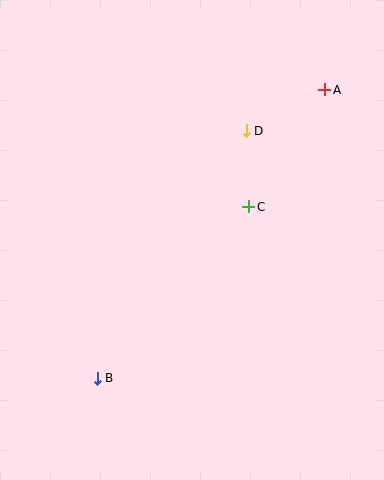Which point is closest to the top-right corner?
Point A is closest to the top-right corner.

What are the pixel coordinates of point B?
Point B is at (97, 378).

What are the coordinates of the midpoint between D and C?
The midpoint between D and C is at (247, 169).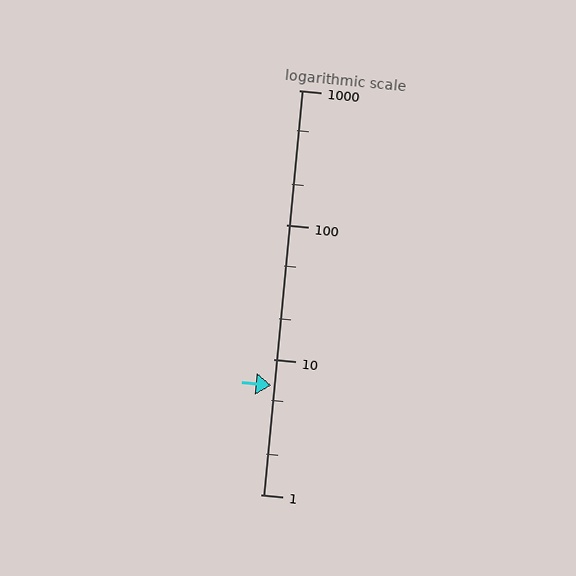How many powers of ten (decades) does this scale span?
The scale spans 3 decades, from 1 to 1000.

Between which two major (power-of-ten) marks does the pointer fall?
The pointer is between 1 and 10.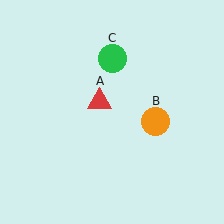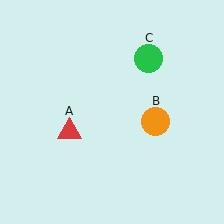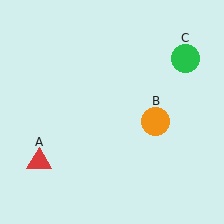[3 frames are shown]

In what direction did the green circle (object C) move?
The green circle (object C) moved right.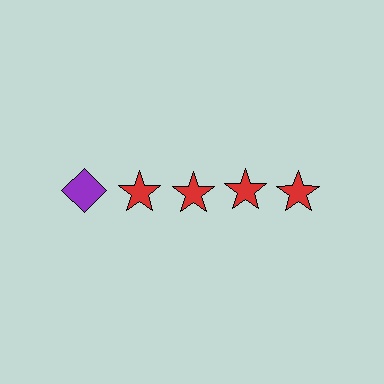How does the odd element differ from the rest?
It differs in both color (purple instead of red) and shape (diamond instead of star).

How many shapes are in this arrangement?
There are 5 shapes arranged in a grid pattern.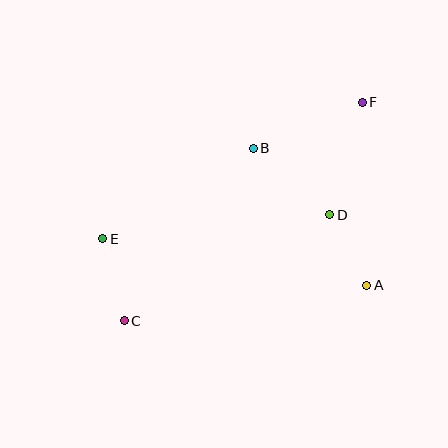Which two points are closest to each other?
Points A and D are closest to each other.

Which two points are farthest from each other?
Points C and F are farthest from each other.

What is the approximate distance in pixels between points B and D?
The distance between B and D is approximately 101 pixels.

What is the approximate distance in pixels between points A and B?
The distance between A and B is approximately 178 pixels.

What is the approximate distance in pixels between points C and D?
The distance between C and D is approximately 231 pixels.